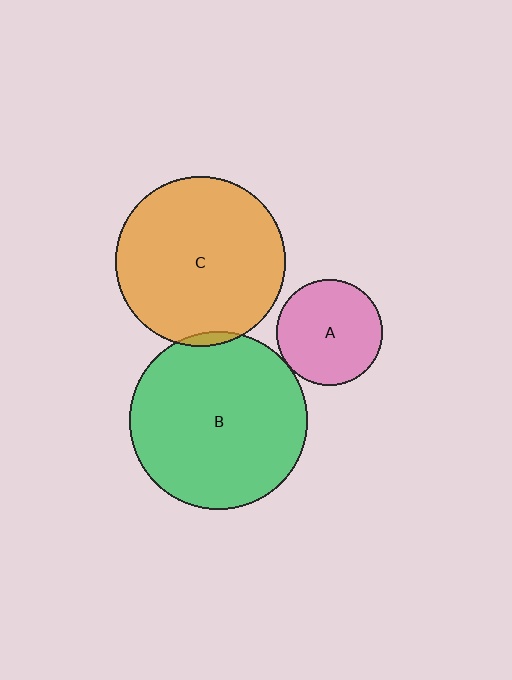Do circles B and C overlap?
Yes.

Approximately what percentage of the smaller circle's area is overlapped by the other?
Approximately 5%.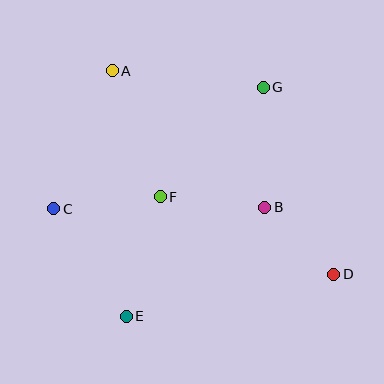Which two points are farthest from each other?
Points A and D are farthest from each other.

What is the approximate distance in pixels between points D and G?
The distance between D and G is approximately 200 pixels.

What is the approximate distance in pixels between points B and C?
The distance between B and C is approximately 211 pixels.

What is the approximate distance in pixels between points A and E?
The distance between A and E is approximately 246 pixels.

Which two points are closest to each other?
Points B and D are closest to each other.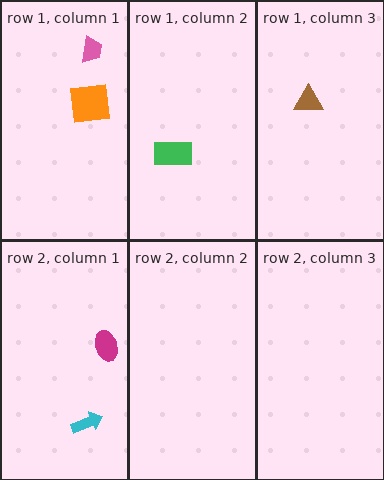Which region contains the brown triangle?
The row 1, column 3 region.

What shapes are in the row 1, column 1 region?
The pink trapezoid, the orange square.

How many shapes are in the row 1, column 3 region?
1.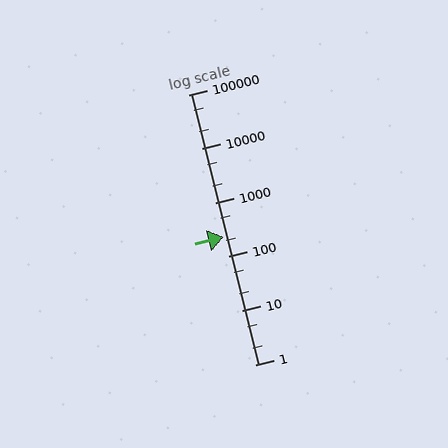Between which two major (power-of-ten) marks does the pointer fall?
The pointer is between 100 and 1000.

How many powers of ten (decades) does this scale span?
The scale spans 5 decades, from 1 to 100000.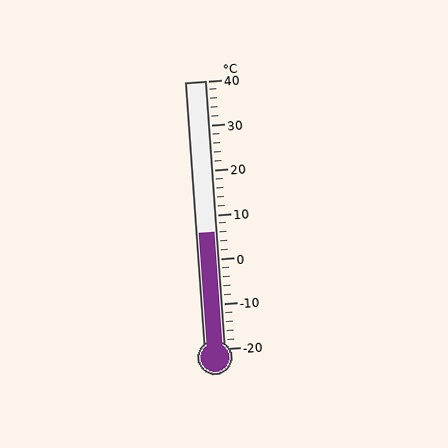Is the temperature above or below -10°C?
The temperature is above -10°C.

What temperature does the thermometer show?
The thermometer shows approximately 6°C.